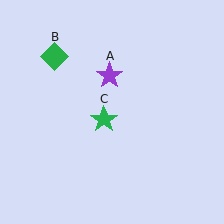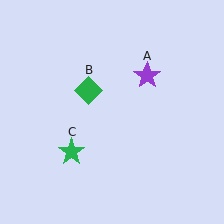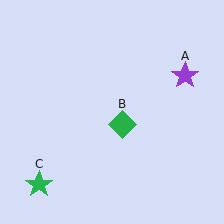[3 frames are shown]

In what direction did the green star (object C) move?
The green star (object C) moved down and to the left.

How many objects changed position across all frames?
3 objects changed position: purple star (object A), green diamond (object B), green star (object C).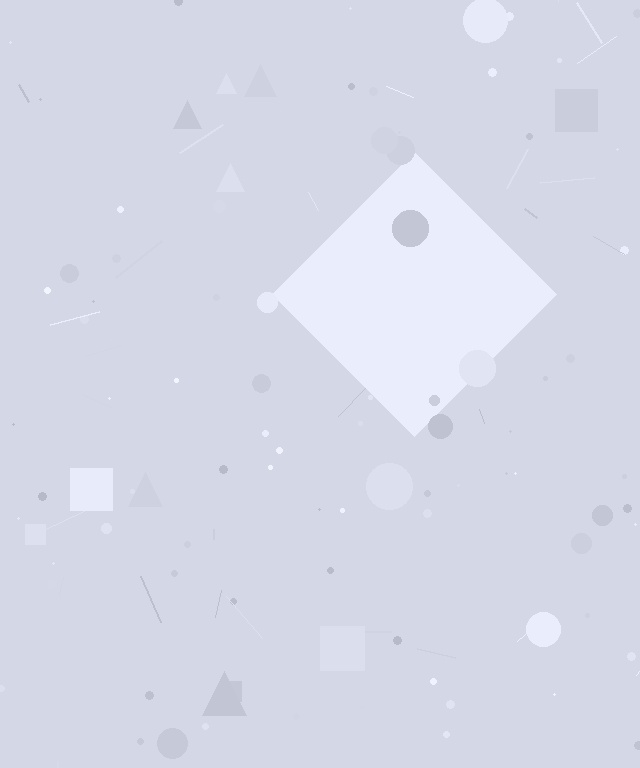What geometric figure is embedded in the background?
A diamond is embedded in the background.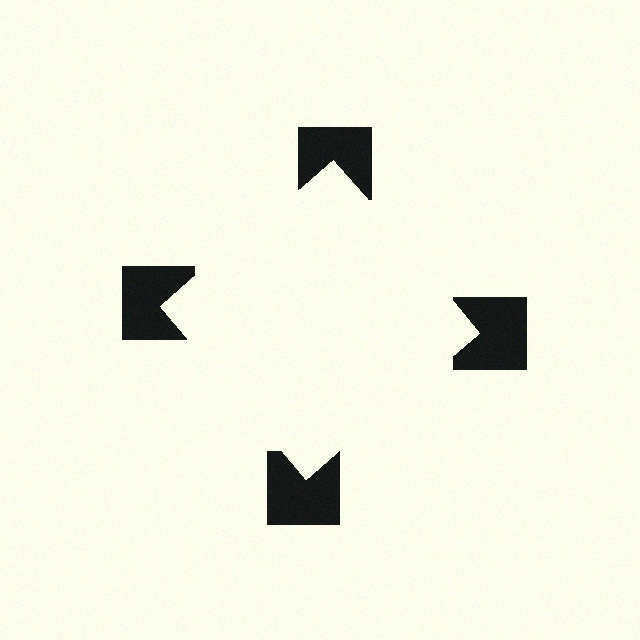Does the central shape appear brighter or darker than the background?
It typically appears slightly brighter than the background, even though no actual brightness change is drawn.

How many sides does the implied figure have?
4 sides.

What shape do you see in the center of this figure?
An illusory square — its edges are inferred from the aligned wedge cuts in the notched squares, not physically drawn.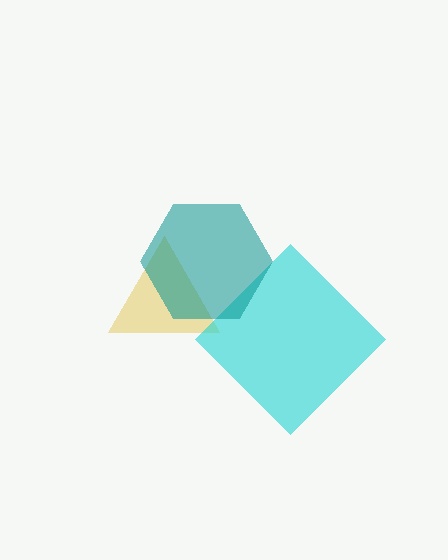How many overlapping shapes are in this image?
There are 3 overlapping shapes in the image.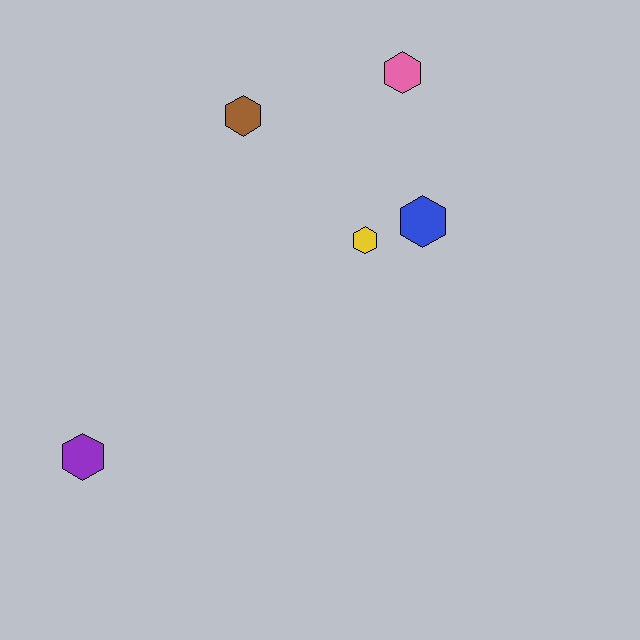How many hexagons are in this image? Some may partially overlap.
There are 5 hexagons.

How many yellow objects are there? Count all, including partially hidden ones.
There is 1 yellow object.